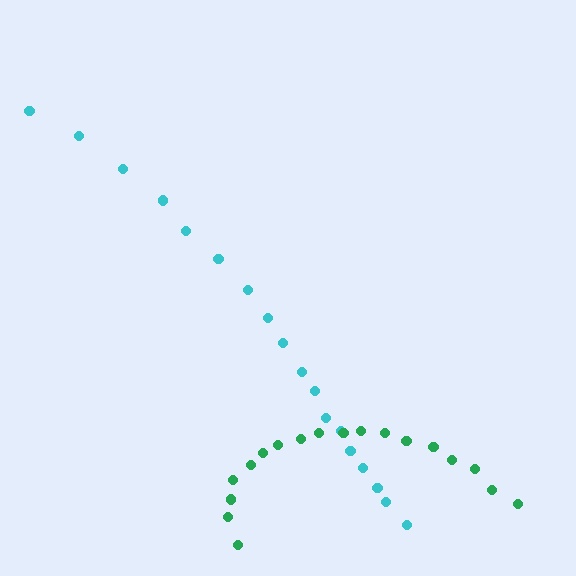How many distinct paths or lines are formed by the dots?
There are 2 distinct paths.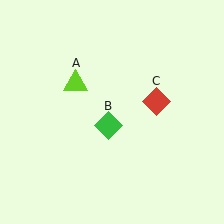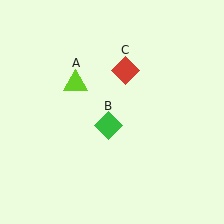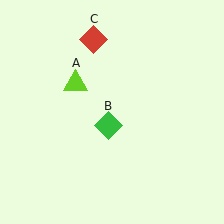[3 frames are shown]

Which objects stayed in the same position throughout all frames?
Lime triangle (object A) and green diamond (object B) remained stationary.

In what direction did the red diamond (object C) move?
The red diamond (object C) moved up and to the left.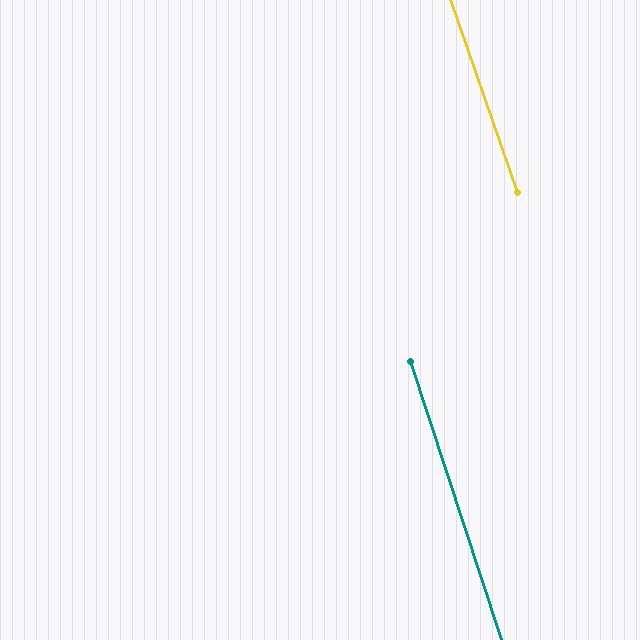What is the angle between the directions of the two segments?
Approximately 1 degree.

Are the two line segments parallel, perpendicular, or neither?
Parallel — their directions differ by only 0.8°.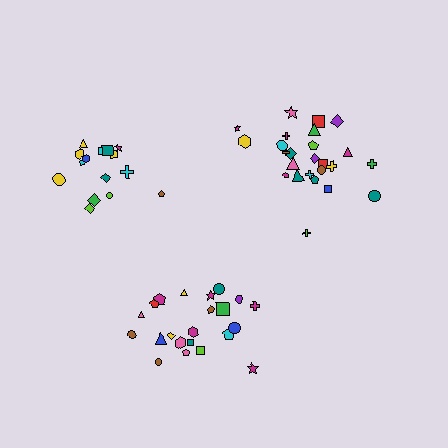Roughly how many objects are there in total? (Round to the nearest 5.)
Roughly 60 objects in total.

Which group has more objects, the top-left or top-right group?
The top-right group.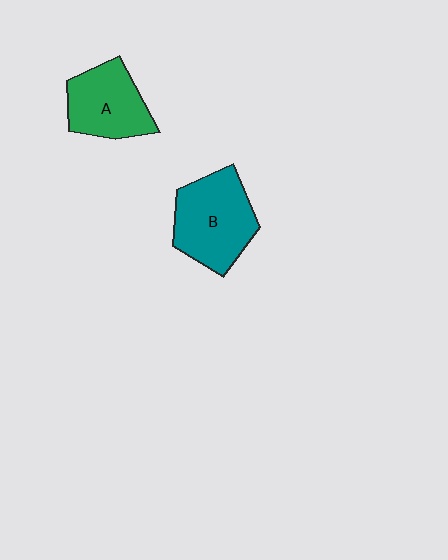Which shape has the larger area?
Shape B (teal).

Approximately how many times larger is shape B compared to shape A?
Approximately 1.2 times.